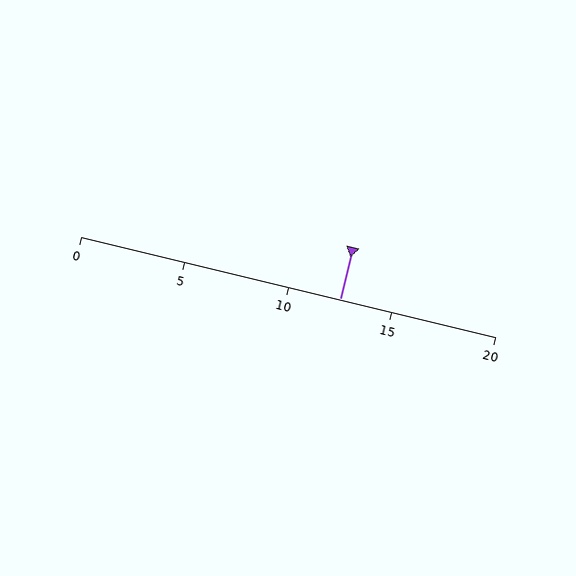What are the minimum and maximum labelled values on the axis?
The axis runs from 0 to 20.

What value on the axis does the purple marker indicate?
The marker indicates approximately 12.5.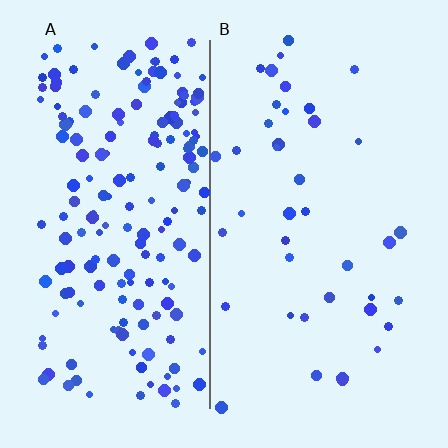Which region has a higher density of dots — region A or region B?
A (the left).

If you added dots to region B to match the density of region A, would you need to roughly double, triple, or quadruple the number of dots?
Approximately quadruple.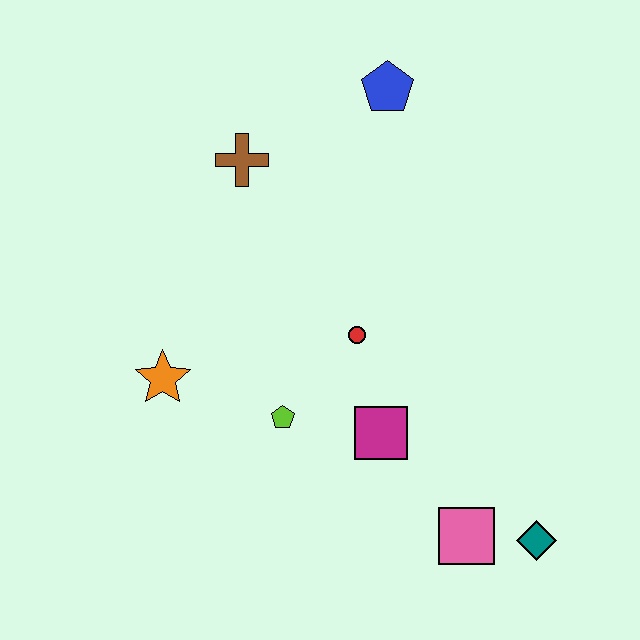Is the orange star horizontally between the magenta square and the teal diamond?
No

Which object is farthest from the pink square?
The blue pentagon is farthest from the pink square.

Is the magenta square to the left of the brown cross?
No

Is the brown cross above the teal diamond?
Yes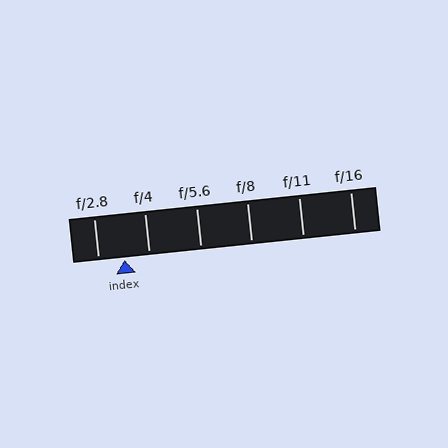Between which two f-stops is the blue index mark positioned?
The index mark is between f/2.8 and f/4.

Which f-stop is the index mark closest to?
The index mark is closest to f/4.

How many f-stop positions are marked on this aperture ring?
There are 6 f-stop positions marked.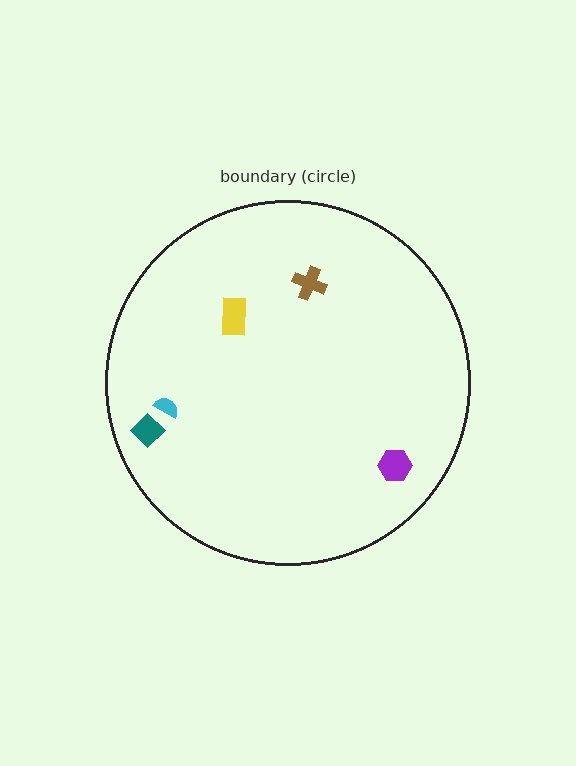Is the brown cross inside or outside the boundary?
Inside.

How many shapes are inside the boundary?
5 inside, 0 outside.